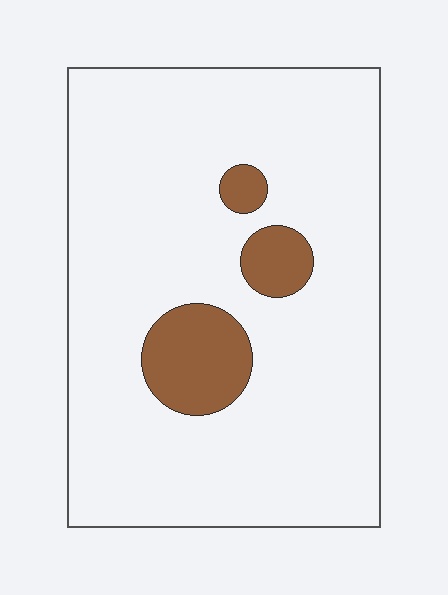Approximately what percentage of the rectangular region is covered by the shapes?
Approximately 10%.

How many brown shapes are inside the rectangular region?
3.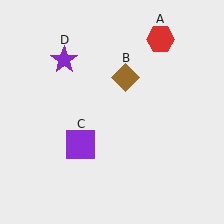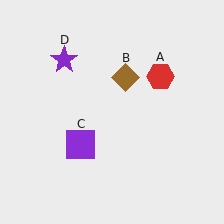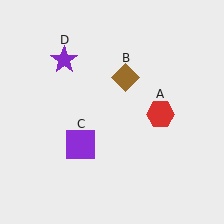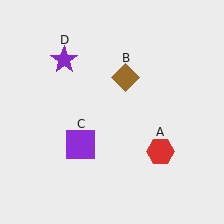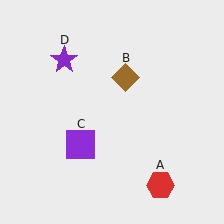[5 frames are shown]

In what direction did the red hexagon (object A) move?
The red hexagon (object A) moved down.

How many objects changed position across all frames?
1 object changed position: red hexagon (object A).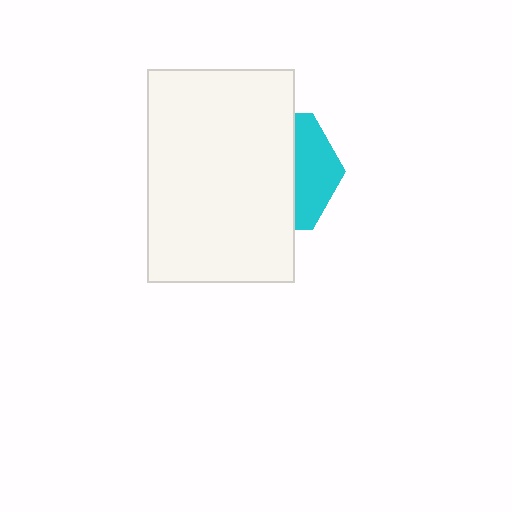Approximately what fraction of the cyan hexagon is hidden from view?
Roughly 67% of the cyan hexagon is hidden behind the white rectangle.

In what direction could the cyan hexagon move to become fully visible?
The cyan hexagon could move right. That would shift it out from behind the white rectangle entirely.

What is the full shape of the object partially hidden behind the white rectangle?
The partially hidden object is a cyan hexagon.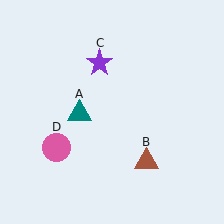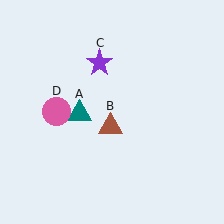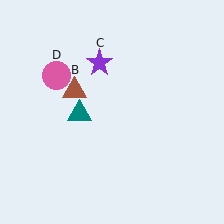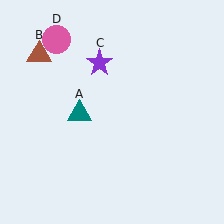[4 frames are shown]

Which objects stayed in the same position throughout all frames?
Teal triangle (object A) and purple star (object C) remained stationary.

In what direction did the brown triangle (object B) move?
The brown triangle (object B) moved up and to the left.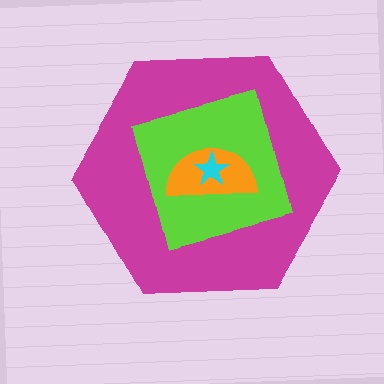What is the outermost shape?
The magenta hexagon.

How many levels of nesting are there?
4.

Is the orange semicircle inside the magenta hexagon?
Yes.